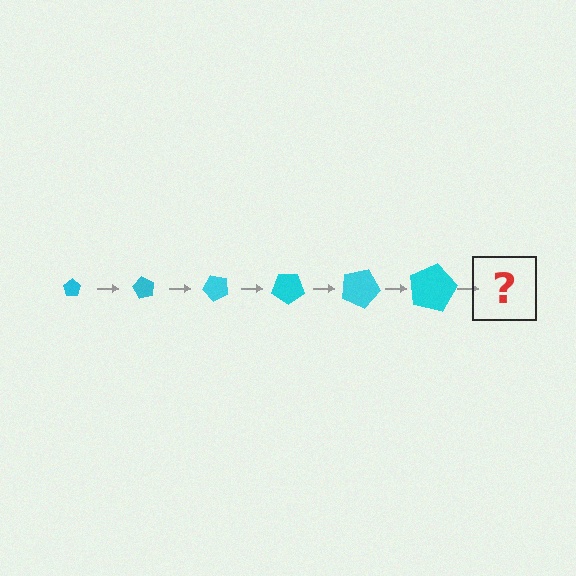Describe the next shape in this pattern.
It should be a pentagon, larger than the previous one and rotated 360 degrees from the start.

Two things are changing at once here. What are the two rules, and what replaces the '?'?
The two rules are that the pentagon grows larger each step and it rotates 60 degrees each step. The '?' should be a pentagon, larger than the previous one and rotated 360 degrees from the start.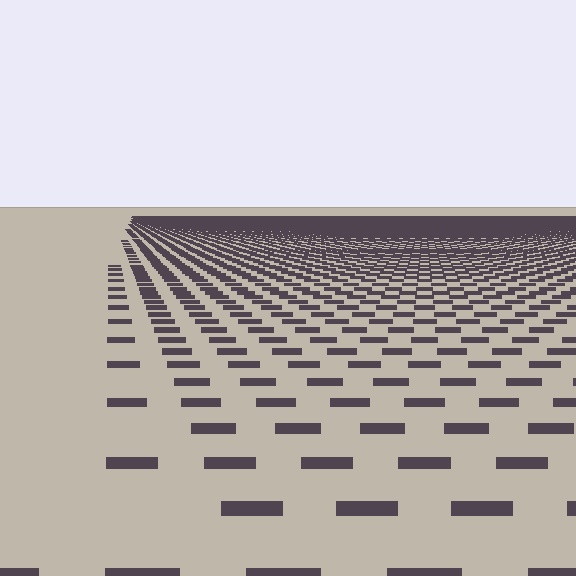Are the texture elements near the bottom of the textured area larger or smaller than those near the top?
Larger. Near the bottom, elements are closer to the viewer and appear at a bigger on-screen size.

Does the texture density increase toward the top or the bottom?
Density increases toward the top.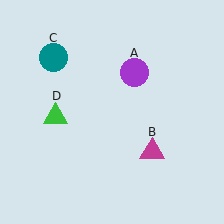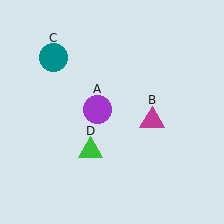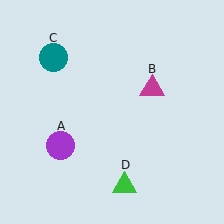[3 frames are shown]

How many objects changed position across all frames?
3 objects changed position: purple circle (object A), magenta triangle (object B), green triangle (object D).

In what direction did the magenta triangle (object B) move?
The magenta triangle (object B) moved up.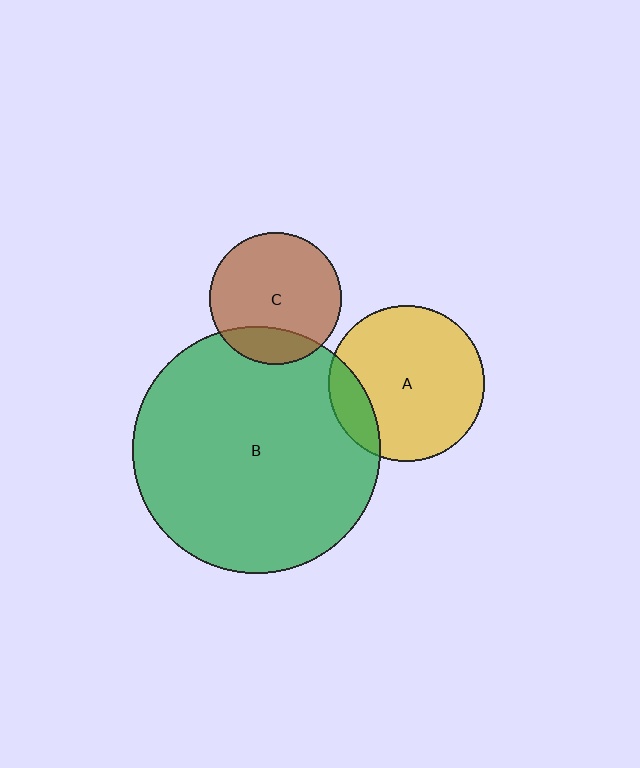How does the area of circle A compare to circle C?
Approximately 1.4 times.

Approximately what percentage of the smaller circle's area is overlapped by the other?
Approximately 15%.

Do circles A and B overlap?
Yes.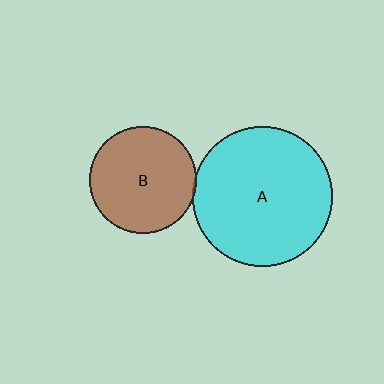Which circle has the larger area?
Circle A (cyan).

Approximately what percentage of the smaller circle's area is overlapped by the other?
Approximately 5%.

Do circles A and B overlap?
Yes.